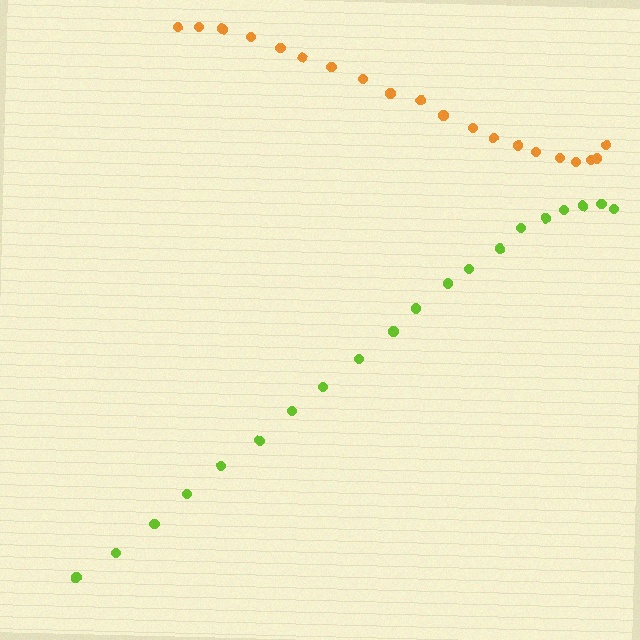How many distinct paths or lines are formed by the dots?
There are 2 distinct paths.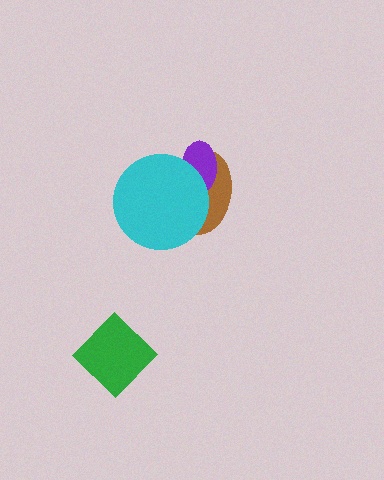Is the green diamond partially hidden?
No, no other shape covers it.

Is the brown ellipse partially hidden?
Yes, it is partially covered by another shape.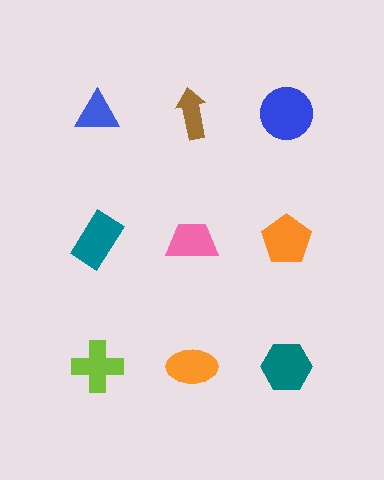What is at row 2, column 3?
An orange pentagon.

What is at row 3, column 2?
An orange ellipse.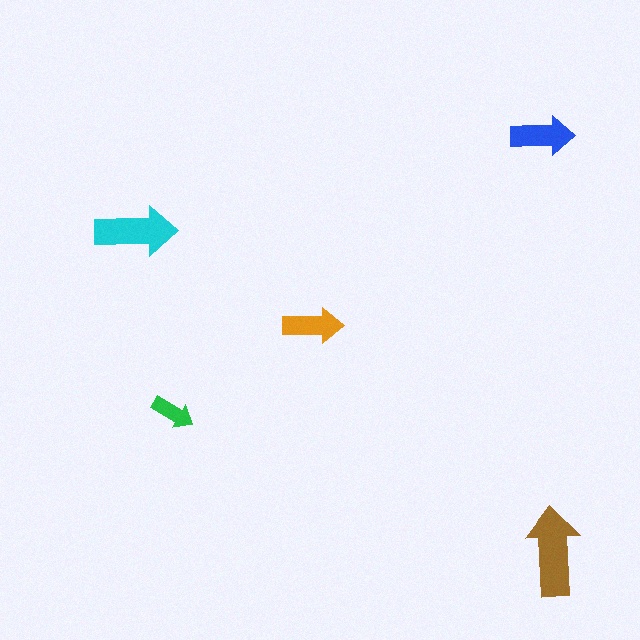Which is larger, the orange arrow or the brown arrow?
The brown one.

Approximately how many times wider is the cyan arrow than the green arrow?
About 2 times wider.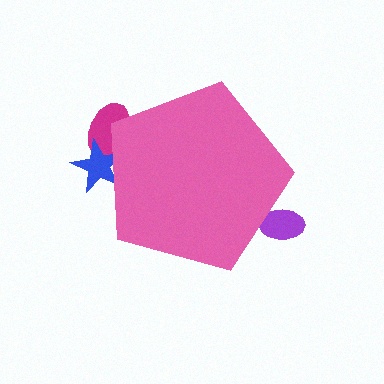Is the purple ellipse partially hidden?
Yes, the purple ellipse is partially hidden behind the pink pentagon.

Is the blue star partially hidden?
Yes, the blue star is partially hidden behind the pink pentagon.